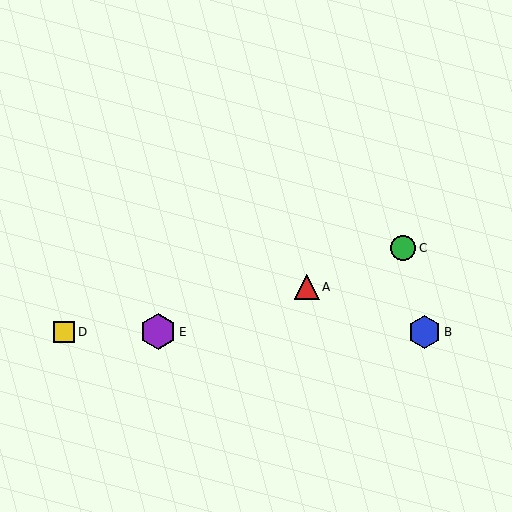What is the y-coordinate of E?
Object E is at y≈332.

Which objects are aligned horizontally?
Objects B, D, E are aligned horizontally.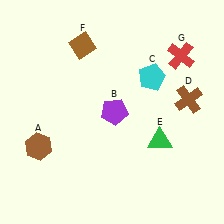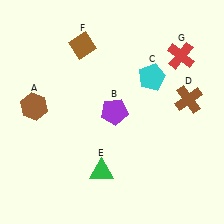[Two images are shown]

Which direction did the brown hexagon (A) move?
The brown hexagon (A) moved up.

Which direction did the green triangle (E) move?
The green triangle (E) moved left.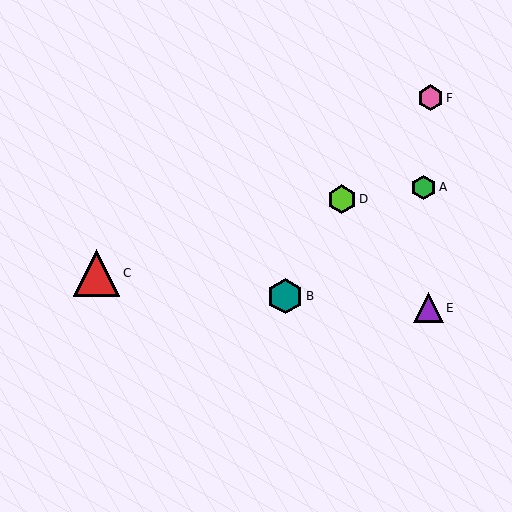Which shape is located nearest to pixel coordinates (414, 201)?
The green hexagon (labeled A) at (423, 187) is nearest to that location.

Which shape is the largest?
The red triangle (labeled C) is the largest.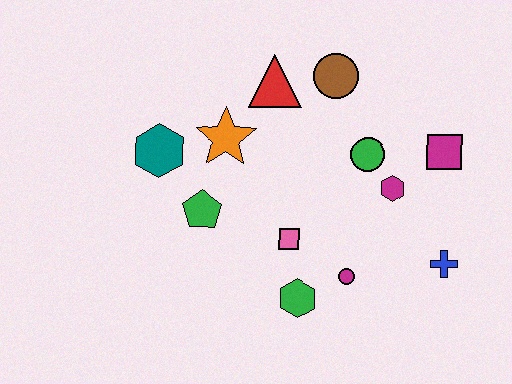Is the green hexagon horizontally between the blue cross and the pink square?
Yes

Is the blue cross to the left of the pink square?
No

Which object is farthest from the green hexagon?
The brown circle is farthest from the green hexagon.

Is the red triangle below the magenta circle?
No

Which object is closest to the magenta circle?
The green hexagon is closest to the magenta circle.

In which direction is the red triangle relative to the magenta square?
The red triangle is to the left of the magenta square.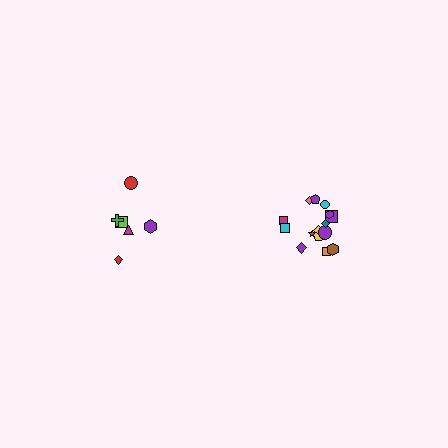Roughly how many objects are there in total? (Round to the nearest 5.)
Roughly 20 objects in total.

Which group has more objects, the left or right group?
The right group.